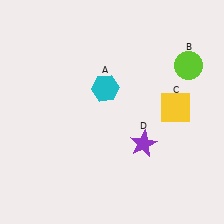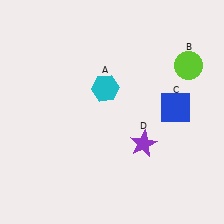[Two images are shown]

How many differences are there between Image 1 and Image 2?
There is 1 difference between the two images.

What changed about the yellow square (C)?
In Image 1, C is yellow. In Image 2, it changed to blue.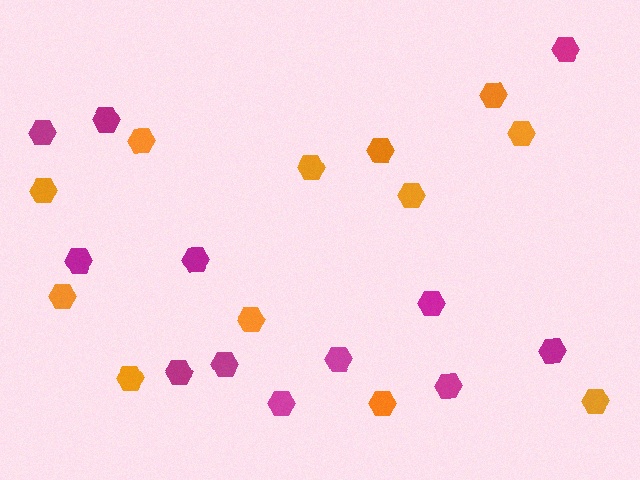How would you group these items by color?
There are 2 groups: one group of magenta hexagons (12) and one group of orange hexagons (12).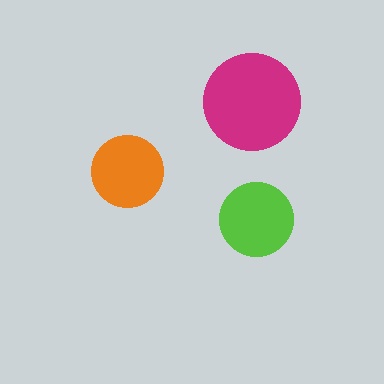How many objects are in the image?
There are 3 objects in the image.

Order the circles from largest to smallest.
the magenta one, the lime one, the orange one.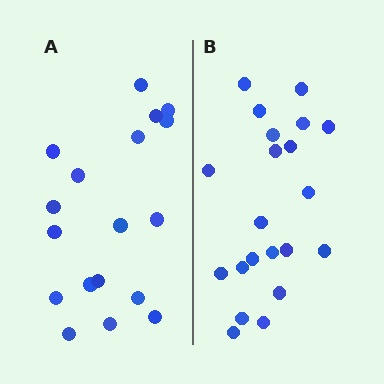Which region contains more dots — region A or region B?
Region B (the right region) has more dots.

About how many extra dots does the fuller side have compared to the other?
Region B has just a few more — roughly 2 or 3 more dots than region A.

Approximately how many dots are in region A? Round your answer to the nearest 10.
About 20 dots. (The exact count is 18, which rounds to 20.)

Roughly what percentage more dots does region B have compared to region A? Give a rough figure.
About 15% more.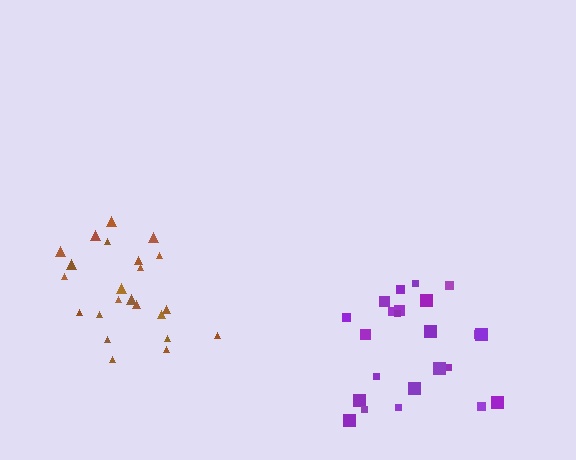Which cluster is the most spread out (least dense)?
Purple.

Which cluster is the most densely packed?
Brown.